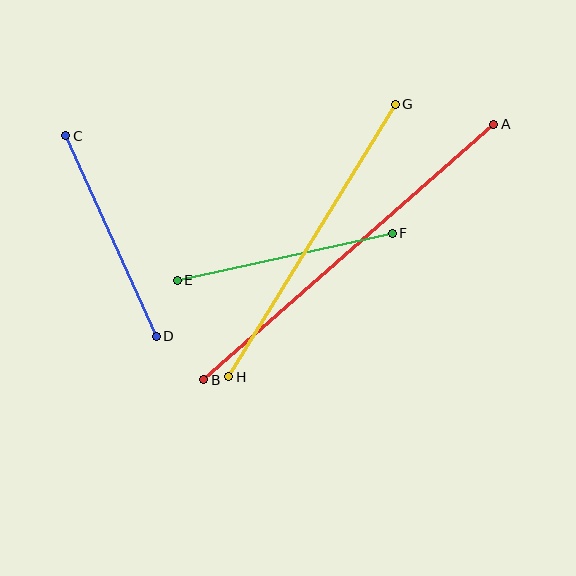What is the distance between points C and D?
The distance is approximately 220 pixels.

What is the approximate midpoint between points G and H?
The midpoint is at approximately (312, 241) pixels.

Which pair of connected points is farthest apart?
Points A and B are farthest apart.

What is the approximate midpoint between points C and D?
The midpoint is at approximately (111, 236) pixels.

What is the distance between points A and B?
The distance is approximately 387 pixels.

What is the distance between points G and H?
The distance is approximately 319 pixels.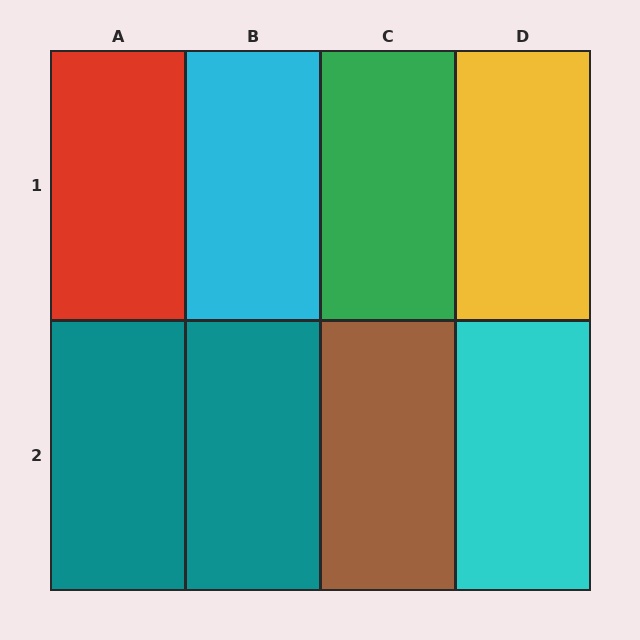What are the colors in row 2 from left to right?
Teal, teal, brown, cyan.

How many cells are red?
1 cell is red.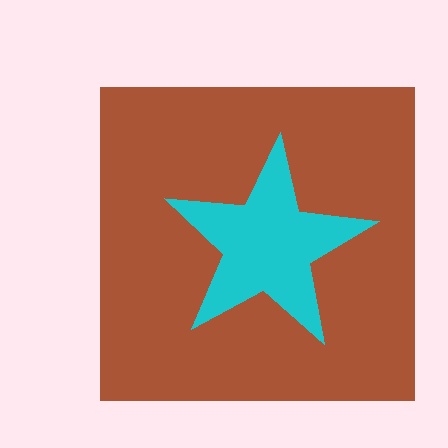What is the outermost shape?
The brown square.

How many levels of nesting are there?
2.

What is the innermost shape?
The cyan star.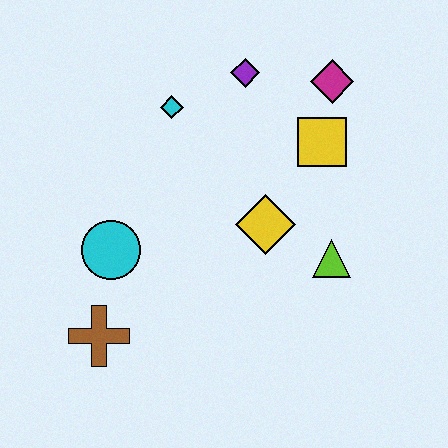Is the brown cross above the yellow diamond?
No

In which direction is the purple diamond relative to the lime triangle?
The purple diamond is above the lime triangle.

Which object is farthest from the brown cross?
The magenta diamond is farthest from the brown cross.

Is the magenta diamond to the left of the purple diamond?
No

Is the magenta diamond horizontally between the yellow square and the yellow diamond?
No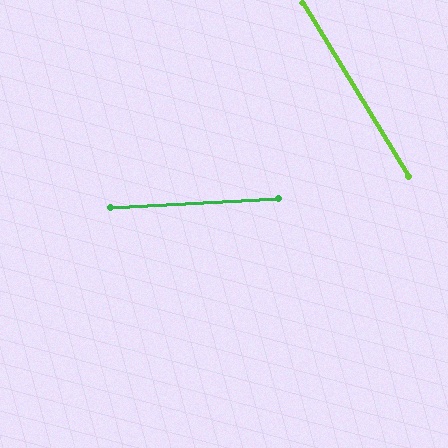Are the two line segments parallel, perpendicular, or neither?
Neither parallel nor perpendicular — they differ by about 62°.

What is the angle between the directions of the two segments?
Approximately 62 degrees.